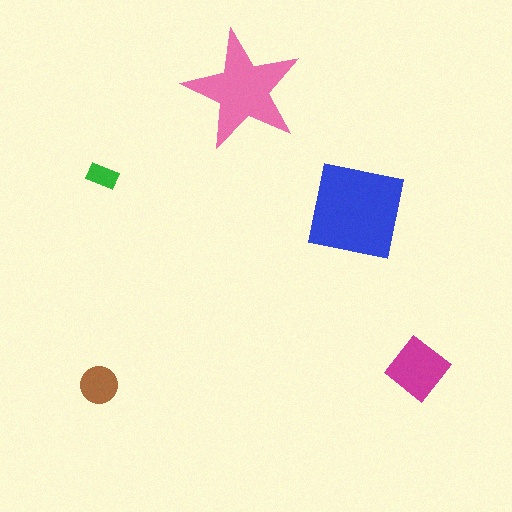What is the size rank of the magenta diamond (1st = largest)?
3rd.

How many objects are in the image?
There are 5 objects in the image.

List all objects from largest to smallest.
The blue square, the pink star, the magenta diamond, the brown circle, the green rectangle.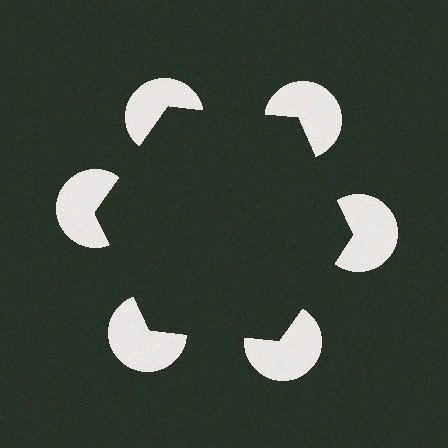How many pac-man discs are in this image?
There are 6 — one at each vertex of the illusory hexagon.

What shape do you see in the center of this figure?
An illusory hexagon — its edges are inferred from the aligned wedge cuts in the pac-man discs, not physically drawn.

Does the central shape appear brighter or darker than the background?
It typically appears slightly darker than the background, even though no actual brightness change is drawn.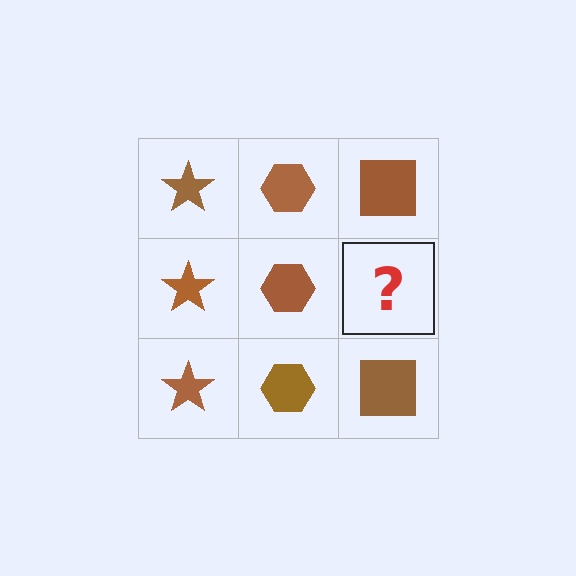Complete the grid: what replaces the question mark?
The question mark should be replaced with a brown square.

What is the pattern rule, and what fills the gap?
The rule is that each column has a consistent shape. The gap should be filled with a brown square.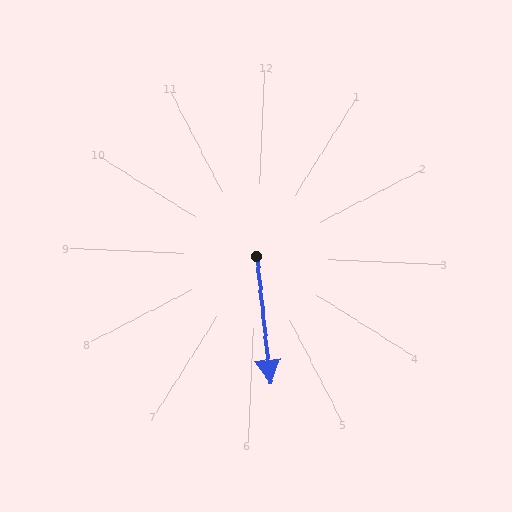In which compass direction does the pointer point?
South.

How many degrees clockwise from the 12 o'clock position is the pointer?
Approximately 171 degrees.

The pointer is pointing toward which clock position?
Roughly 6 o'clock.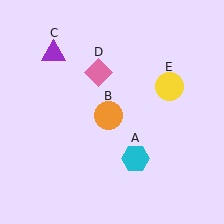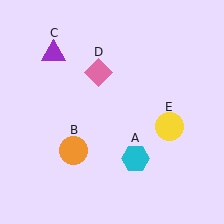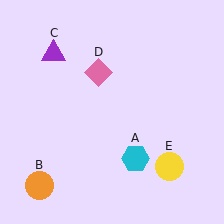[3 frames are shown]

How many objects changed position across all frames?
2 objects changed position: orange circle (object B), yellow circle (object E).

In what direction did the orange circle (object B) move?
The orange circle (object B) moved down and to the left.